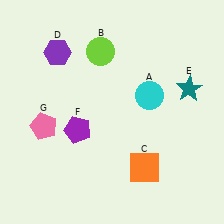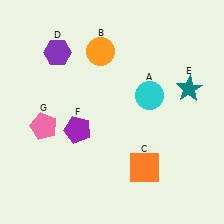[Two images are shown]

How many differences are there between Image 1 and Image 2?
There is 1 difference between the two images.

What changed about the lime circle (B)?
In Image 1, B is lime. In Image 2, it changed to orange.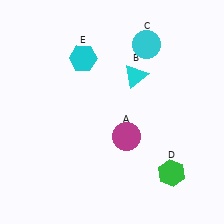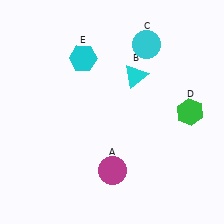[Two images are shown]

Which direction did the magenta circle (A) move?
The magenta circle (A) moved down.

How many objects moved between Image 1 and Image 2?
2 objects moved between the two images.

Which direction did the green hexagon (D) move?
The green hexagon (D) moved up.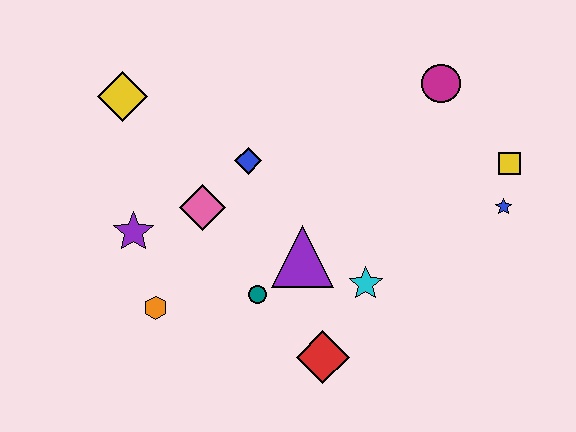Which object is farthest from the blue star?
The yellow diamond is farthest from the blue star.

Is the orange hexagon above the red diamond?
Yes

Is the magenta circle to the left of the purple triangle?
No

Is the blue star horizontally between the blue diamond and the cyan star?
No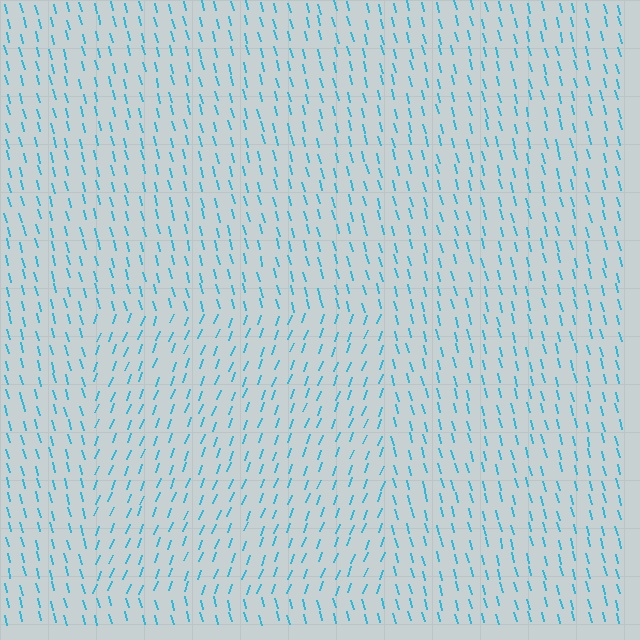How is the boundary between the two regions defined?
The boundary is defined purely by a change in line orientation (approximately 35 degrees difference). All lines are the same color and thickness.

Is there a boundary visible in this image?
Yes, there is a texture boundary formed by a change in line orientation.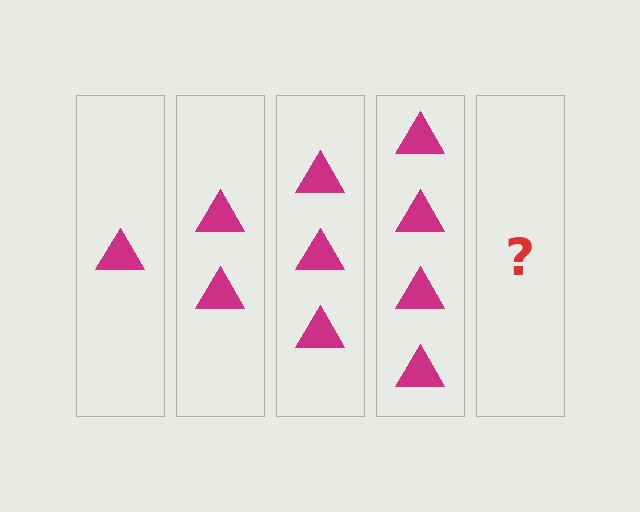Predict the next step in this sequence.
The next step is 5 triangles.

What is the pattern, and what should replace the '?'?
The pattern is that each step adds one more triangle. The '?' should be 5 triangles.